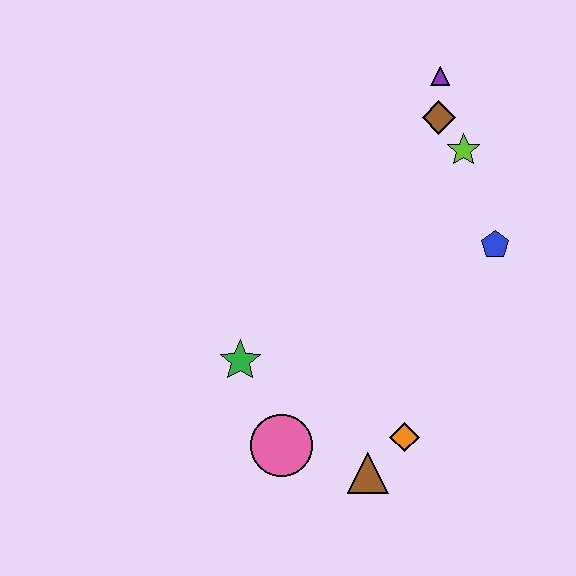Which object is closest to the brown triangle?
The orange diamond is closest to the brown triangle.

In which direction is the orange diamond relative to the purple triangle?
The orange diamond is below the purple triangle.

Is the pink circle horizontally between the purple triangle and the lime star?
No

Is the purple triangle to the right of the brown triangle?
Yes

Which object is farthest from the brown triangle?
The purple triangle is farthest from the brown triangle.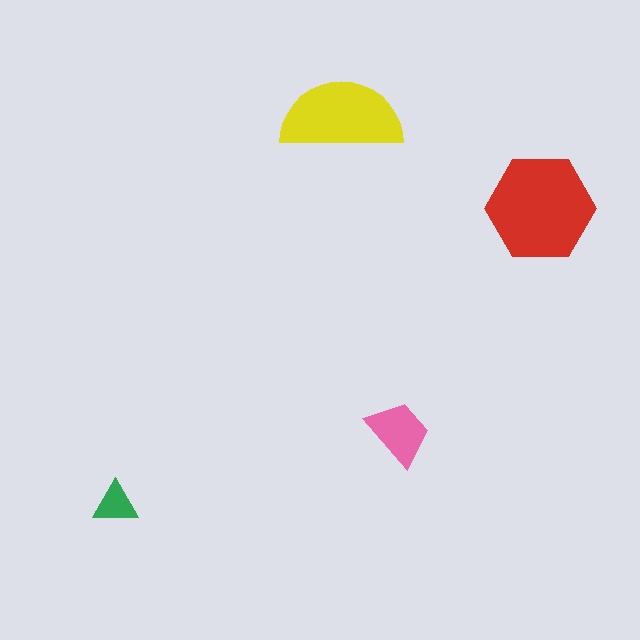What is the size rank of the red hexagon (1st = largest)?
1st.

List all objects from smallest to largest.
The green triangle, the pink trapezoid, the yellow semicircle, the red hexagon.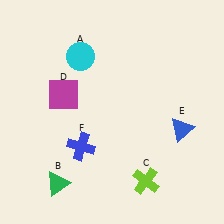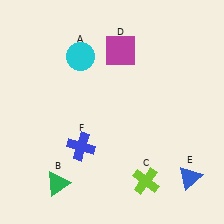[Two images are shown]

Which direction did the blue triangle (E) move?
The blue triangle (E) moved down.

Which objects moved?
The objects that moved are: the magenta square (D), the blue triangle (E).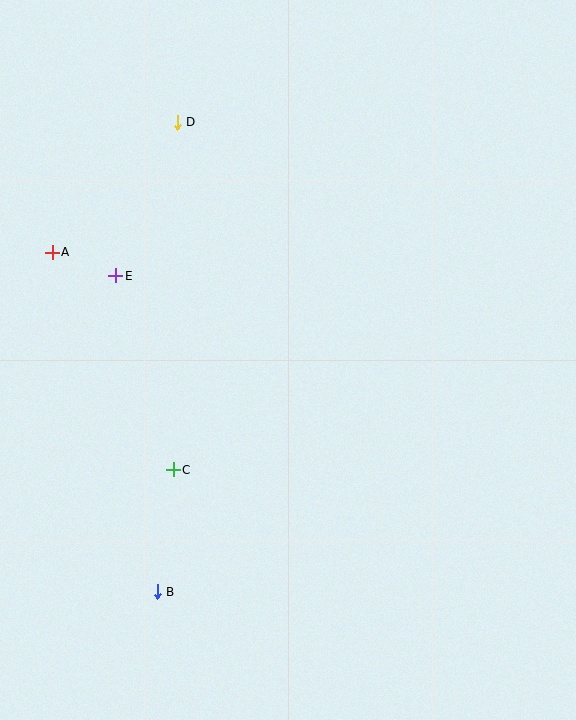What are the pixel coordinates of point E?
Point E is at (116, 276).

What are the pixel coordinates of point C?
Point C is at (173, 470).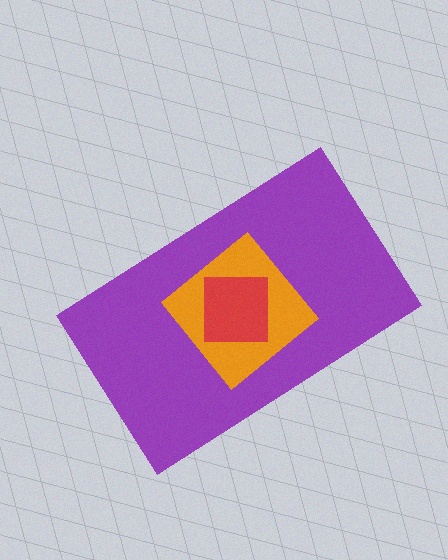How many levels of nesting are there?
3.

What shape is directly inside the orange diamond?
The red square.